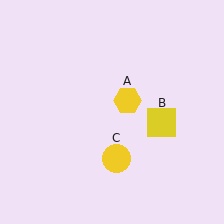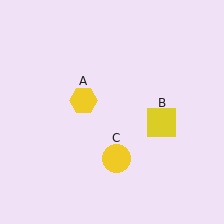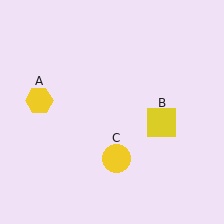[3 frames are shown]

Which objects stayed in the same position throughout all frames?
Yellow square (object B) and yellow circle (object C) remained stationary.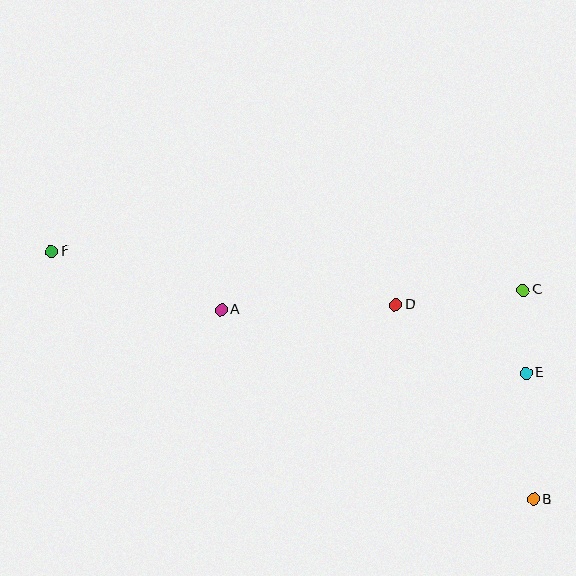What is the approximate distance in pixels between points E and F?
The distance between E and F is approximately 490 pixels.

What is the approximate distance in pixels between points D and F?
The distance between D and F is approximately 348 pixels.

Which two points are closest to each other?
Points C and E are closest to each other.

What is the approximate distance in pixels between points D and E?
The distance between D and E is approximately 147 pixels.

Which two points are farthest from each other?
Points B and F are farthest from each other.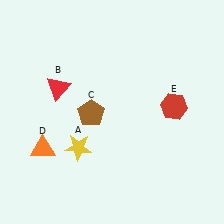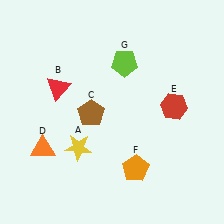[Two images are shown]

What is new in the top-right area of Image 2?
A lime pentagon (G) was added in the top-right area of Image 2.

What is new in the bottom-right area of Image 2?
An orange pentagon (F) was added in the bottom-right area of Image 2.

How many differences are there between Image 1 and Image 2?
There are 2 differences between the two images.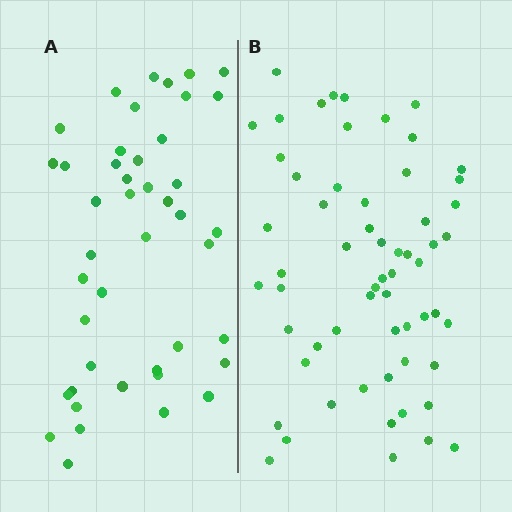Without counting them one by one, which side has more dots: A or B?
Region B (the right region) has more dots.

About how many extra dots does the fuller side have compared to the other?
Region B has approximately 15 more dots than region A.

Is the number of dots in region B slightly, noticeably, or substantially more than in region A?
Region B has noticeably more, but not dramatically so. The ratio is roughly 1.4 to 1.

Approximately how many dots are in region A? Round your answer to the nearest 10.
About 40 dots. (The exact count is 44, which rounds to 40.)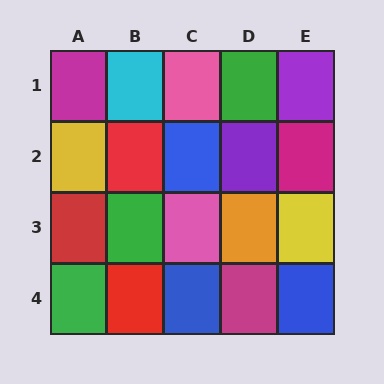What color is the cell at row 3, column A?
Red.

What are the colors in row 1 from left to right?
Magenta, cyan, pink, green, purple.